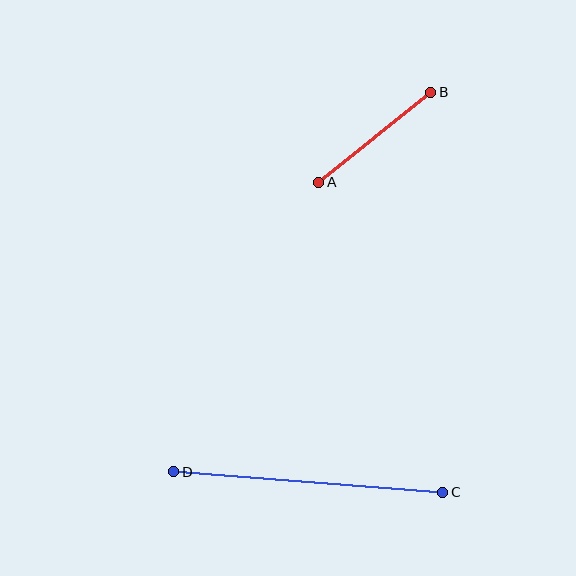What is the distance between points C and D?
The distance is approximately 270 pixels.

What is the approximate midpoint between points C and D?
The midpoint is at approximately (308, 482) pixels.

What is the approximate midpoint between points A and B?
The midpoint is at approximately (375, 137) pixels.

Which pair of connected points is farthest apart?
Points C and D are farthest apart.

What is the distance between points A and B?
The distance is approximately 144 pixels.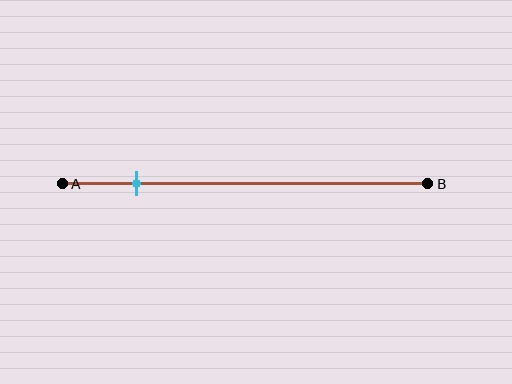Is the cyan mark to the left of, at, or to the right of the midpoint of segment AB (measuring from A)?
The cyan mark is to the left of the midpoint of segment AB.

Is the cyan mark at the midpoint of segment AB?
No, the mark is at about 20% from A, not at the 50% midpoint.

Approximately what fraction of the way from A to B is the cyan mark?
The cyan mark is approximately 20% of the way from A to B.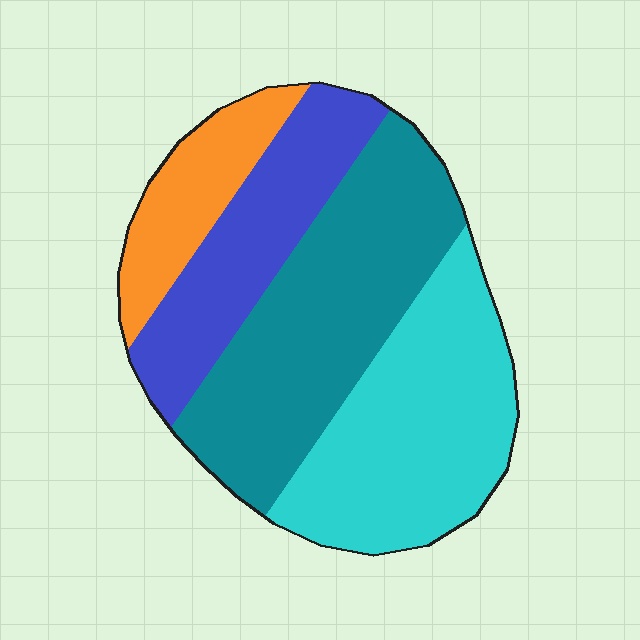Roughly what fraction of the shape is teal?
Teal covers around 35% of the shape.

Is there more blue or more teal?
Teal.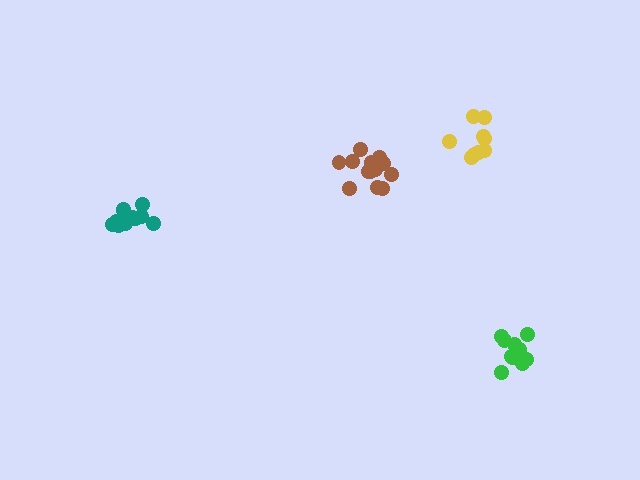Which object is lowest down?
The green cluster is bottommost.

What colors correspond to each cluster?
The clusters are colored: green, yellow, brown, teal.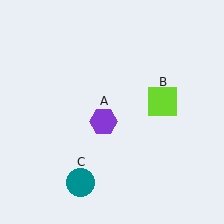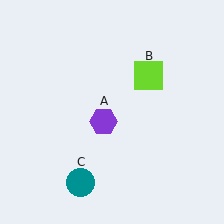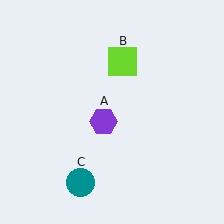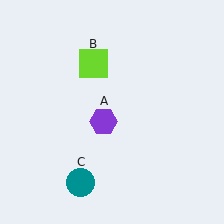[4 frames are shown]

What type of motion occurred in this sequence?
The lime square (object B) rotated counterclockwise around the center of the scene.